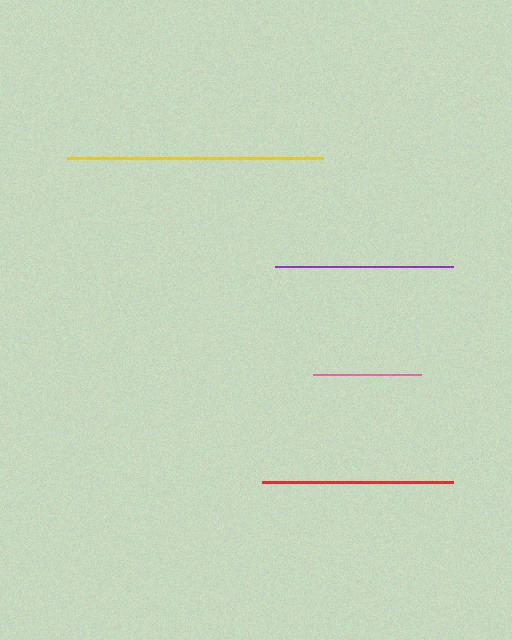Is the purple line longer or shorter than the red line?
The red line is longer than the purple line.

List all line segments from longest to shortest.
From longest to shortest: yellow, red, purple, pink.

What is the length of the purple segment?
The purple segment is approximately 177 pixels long.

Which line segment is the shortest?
The pink line is the shortest at approximately 109 pixels.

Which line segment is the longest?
The yellow line is the longest at approximately 256 pixels.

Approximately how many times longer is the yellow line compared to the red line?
The yellow line is approximately 1.3 times the length of the red line.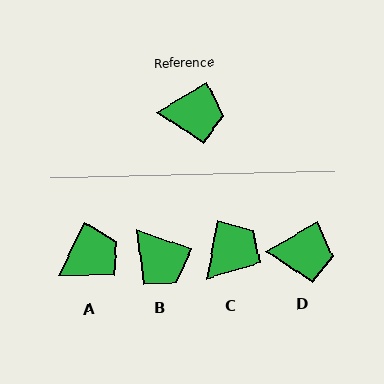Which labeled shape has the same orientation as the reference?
D.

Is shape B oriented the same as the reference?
No, it is off by about 49 degrees.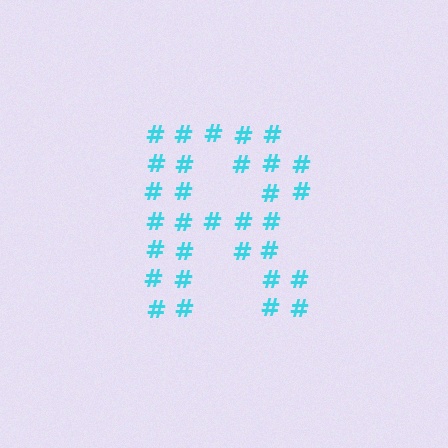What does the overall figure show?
The overall figure shows the letter R.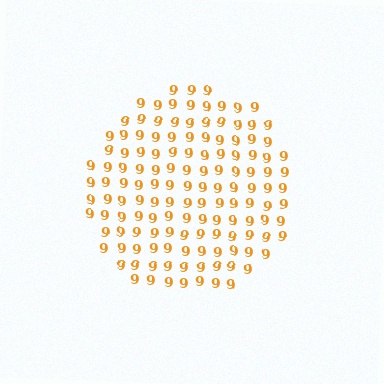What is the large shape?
The large shape is a circle.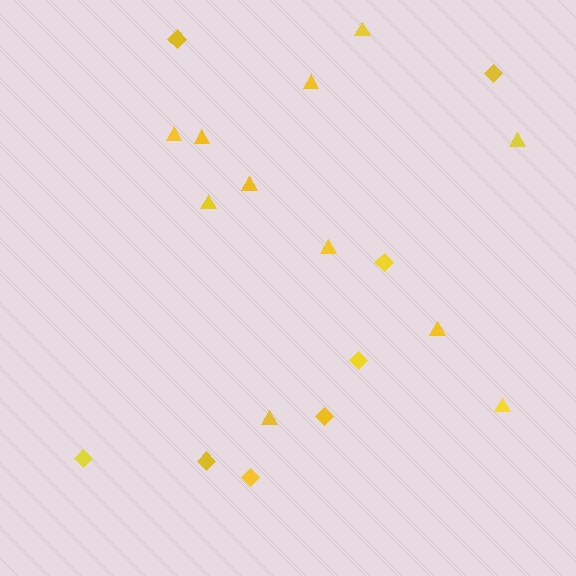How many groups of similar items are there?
There are 2 groups: one group of diamonds (8) and one group of triangles (11).